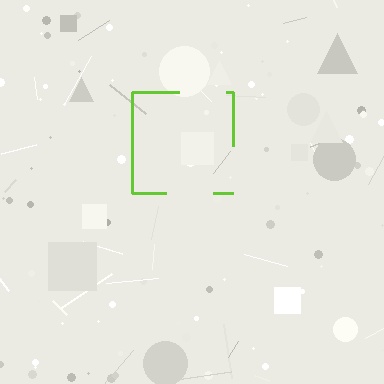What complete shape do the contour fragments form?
The contour fragments form a square.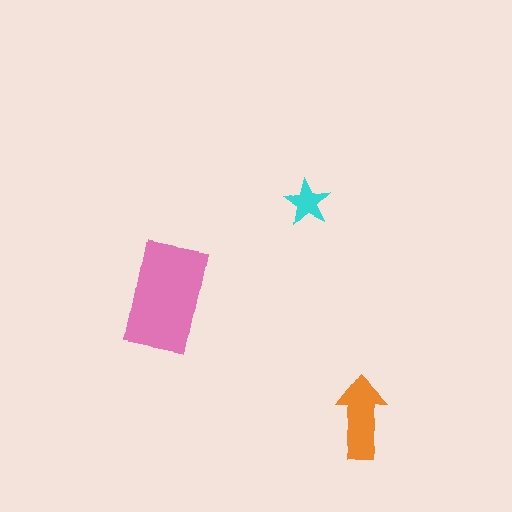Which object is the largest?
The pink rectangle.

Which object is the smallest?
The cyan star.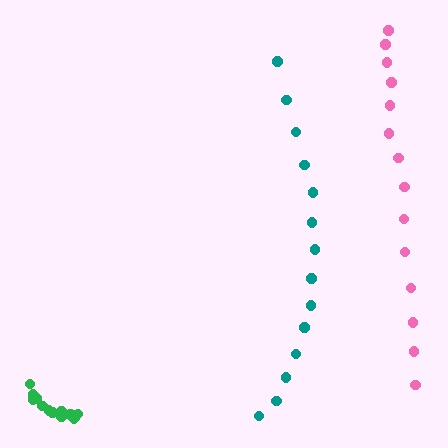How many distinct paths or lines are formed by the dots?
There are 3 distinct paths.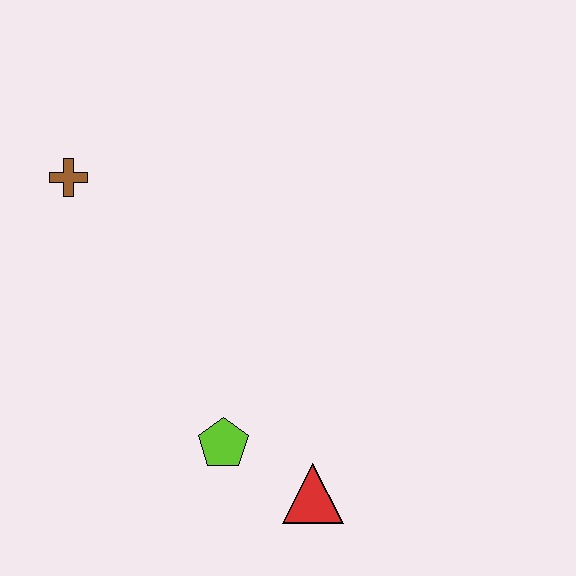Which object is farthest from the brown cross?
The red triangle is farthest from the brown cross.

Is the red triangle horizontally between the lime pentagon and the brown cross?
No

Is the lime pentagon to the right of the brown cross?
Yes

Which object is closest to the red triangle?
The lime pentagon is closest to the red triangle.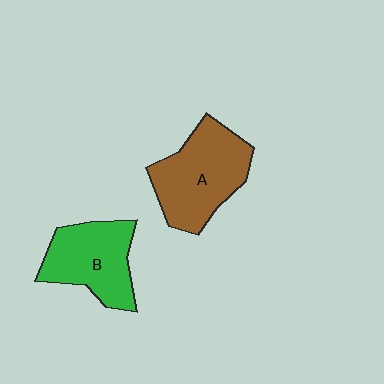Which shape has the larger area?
Shape A (brown).